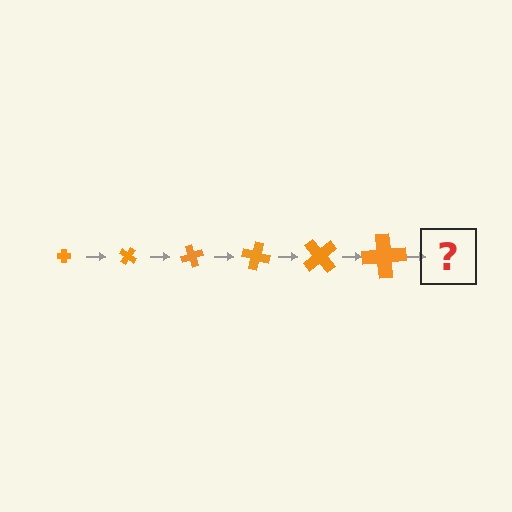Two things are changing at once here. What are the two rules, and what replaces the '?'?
The two rules are that the cross grows larger each step and it rotates 35 degrees each step. The '?' should be a cross, larger than the previous one and rotated 210 degrees from the start.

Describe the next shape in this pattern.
It should be a cross, larger than the previous one and rotated 210 degrees from the start.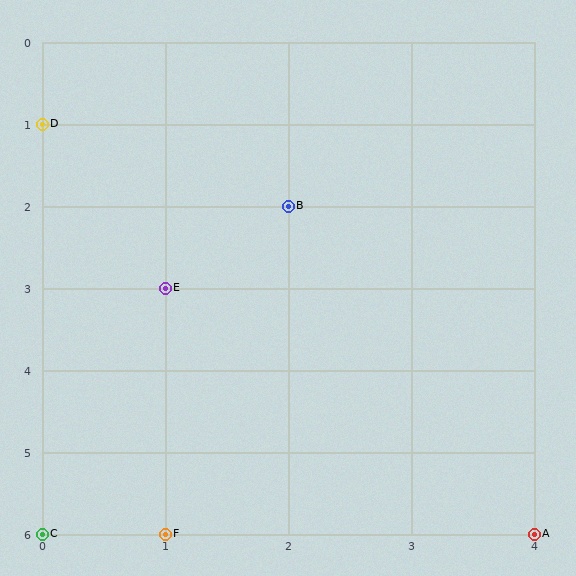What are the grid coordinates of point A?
Point A is at grid coordinates (4, 6).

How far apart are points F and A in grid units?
Points F and A are 3 columns apart.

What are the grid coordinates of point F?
Point F is at grid coordinates (1, 6).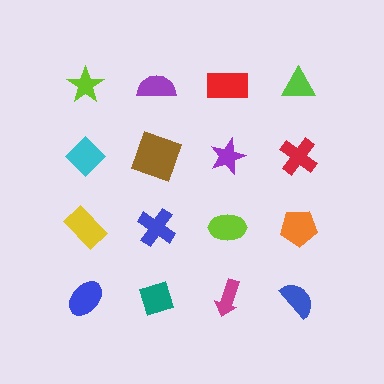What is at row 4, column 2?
A teal diamond.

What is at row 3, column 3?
A lime ellipse.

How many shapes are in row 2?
4 shapes.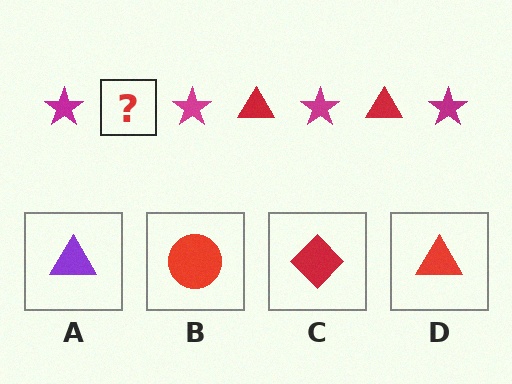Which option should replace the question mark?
Option D.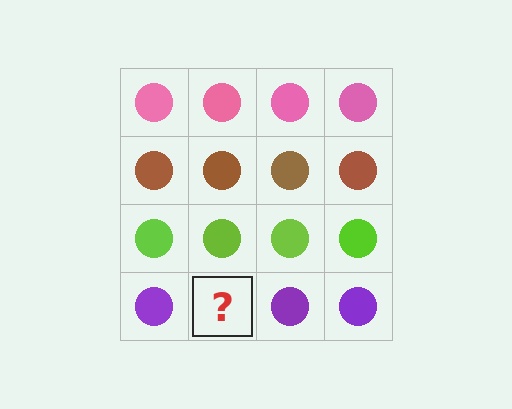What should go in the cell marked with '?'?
The missing cell should contain a purple circle.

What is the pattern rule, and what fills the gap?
The rule is that each row has a consistent color. The gap should be filled with a purple circle.